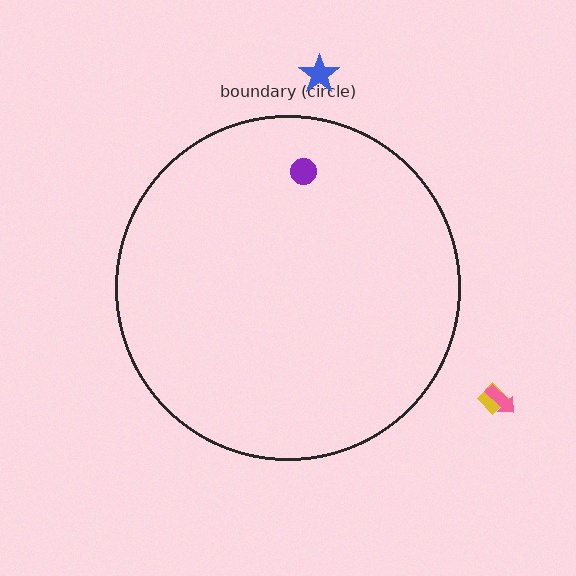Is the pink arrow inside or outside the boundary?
Outside.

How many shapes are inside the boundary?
1 inside, 3 outside.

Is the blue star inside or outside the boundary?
Outside.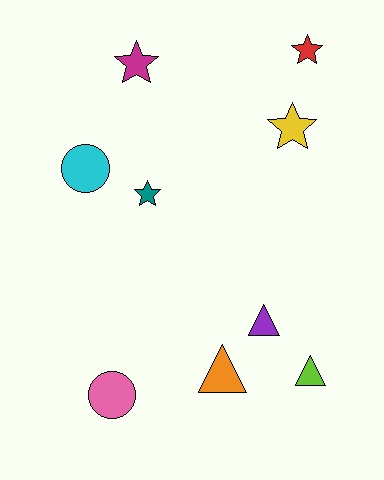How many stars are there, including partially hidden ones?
There are 4 stars.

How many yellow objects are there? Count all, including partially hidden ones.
There is 1 yellow object.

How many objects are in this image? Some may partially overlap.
There are 9 objects.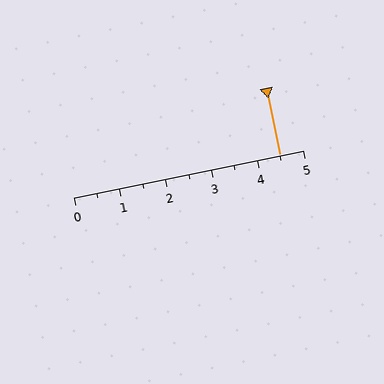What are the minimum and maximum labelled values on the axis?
The axis runs from 0 to 5.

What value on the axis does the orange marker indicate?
The marker indicates approximately 4.5.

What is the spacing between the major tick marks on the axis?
The major ticks are spaced 1 apart.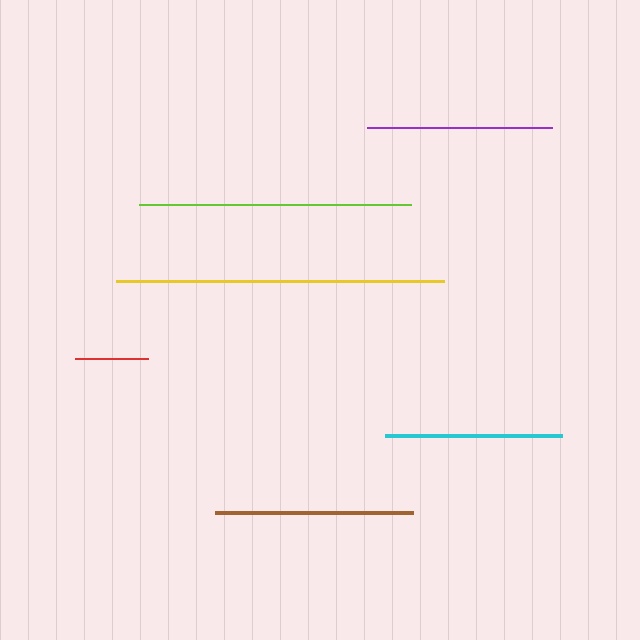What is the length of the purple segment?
The purple segment is approximately 186 pixels long.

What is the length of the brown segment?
The brown segment is approximately 198 pixels long.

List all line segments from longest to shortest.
From longest to shortest: yellow, lime, brown, purple, cyan, red.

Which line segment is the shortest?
The red line is the shortest at approximately 72 pixels.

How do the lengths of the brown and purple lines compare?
The brown and purple lines are approximately the same length.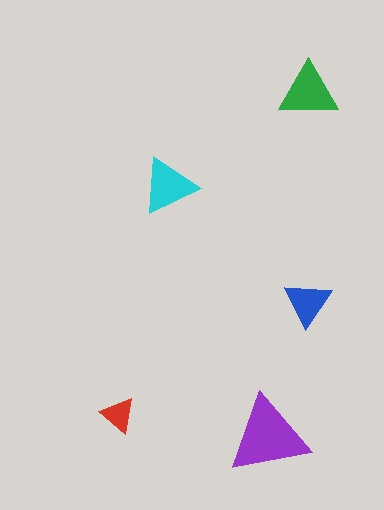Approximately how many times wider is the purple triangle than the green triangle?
About 1.5 times wider.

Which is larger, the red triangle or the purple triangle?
The purple one.